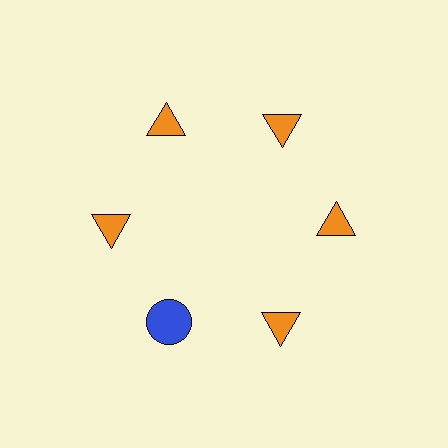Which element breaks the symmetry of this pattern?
The blue circle at roughly the 7 o'clock position breaks the symmetry. All other shapes are orange triangles.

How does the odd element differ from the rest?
It differs in both color (blue instead of orange) and shape (circle instead of triangle).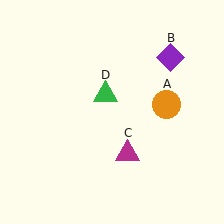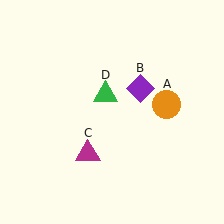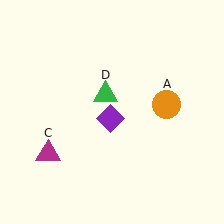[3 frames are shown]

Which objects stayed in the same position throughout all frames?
Orange circle (object A) and green triangle (object D) remained stationary.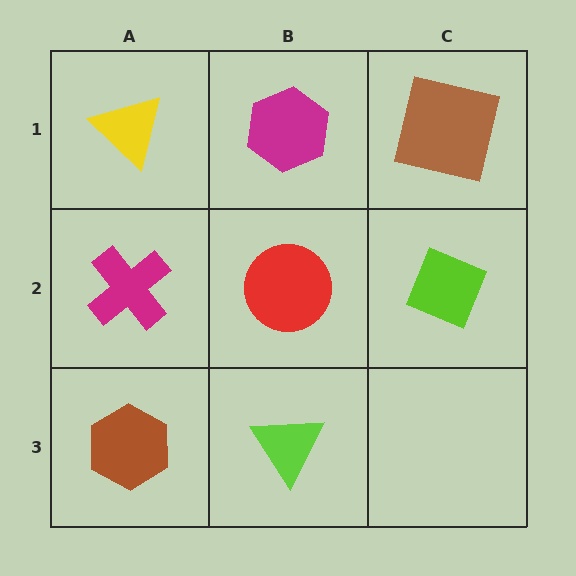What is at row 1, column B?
A magenta hexagon.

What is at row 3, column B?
A lime triangle.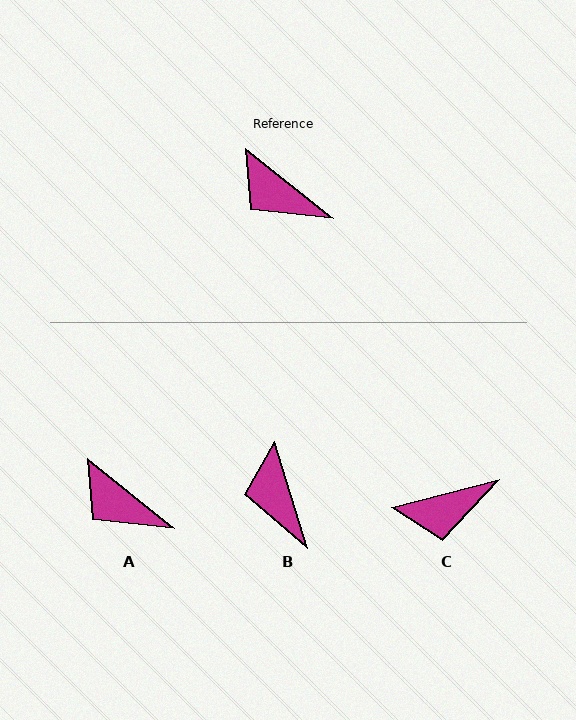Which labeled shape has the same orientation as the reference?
A.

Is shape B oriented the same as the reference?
No, it is off by about 35 degrees.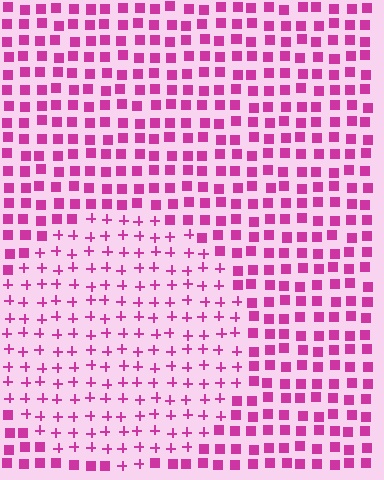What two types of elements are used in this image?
The image uses plus signs inside the circle region and squares outside it.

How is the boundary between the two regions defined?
The boundary is defined by a change in element shape: plus signs inside vs. squares outside. All elements share the same color and spacing.